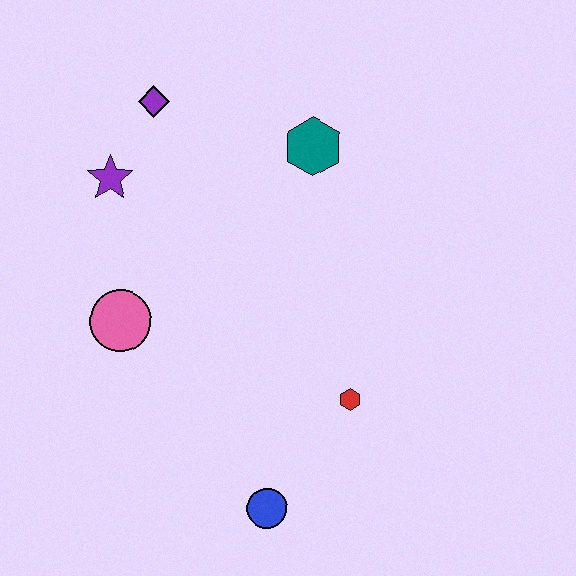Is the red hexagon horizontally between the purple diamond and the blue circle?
No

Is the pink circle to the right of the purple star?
Yes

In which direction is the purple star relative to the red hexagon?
The purple star is to the left of the red hexagon.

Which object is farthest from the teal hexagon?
The blue circle is farthest from the teal hexagon.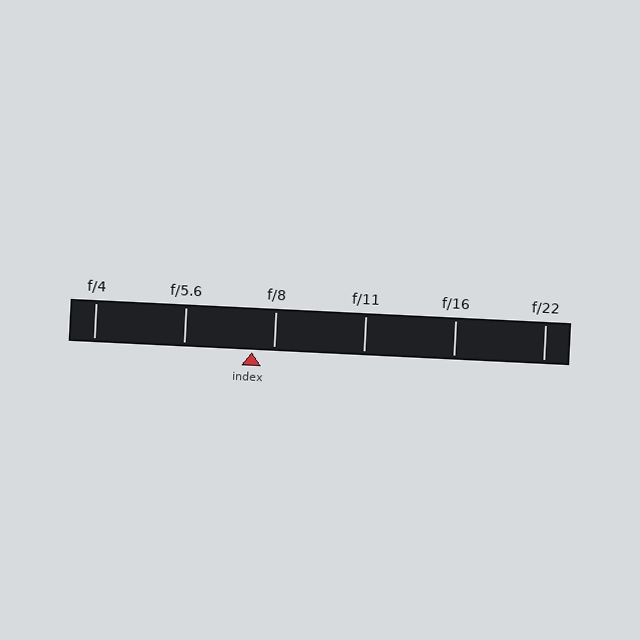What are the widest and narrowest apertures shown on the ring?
The widest aperture shown is f/4 and the narrowest is f/22.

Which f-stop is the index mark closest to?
The index mark is closest to f/8.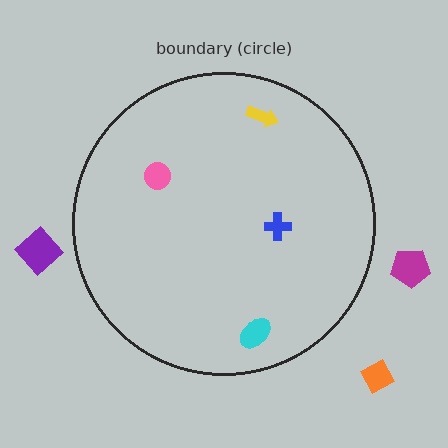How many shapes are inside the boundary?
4 inside, 3 outside.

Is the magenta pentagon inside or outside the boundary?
Outside.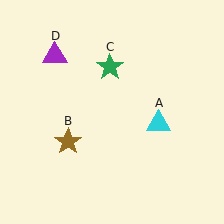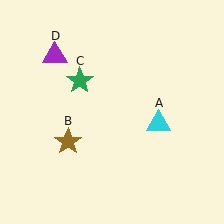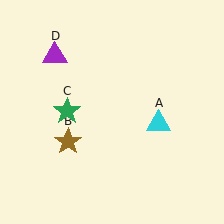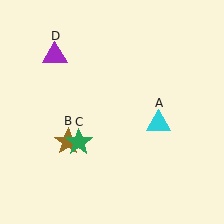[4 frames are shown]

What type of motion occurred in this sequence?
The green star (object C) rotated counterclockwise around the center of the scene.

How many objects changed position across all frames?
1 object changed position: green star (object C).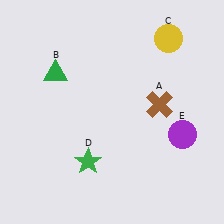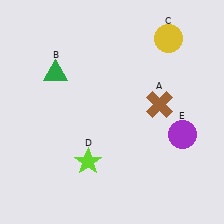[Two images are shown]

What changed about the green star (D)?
In Image 1, D is green. In Image 2, it changed to lime.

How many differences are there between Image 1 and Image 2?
There is 1 difference between the two images.